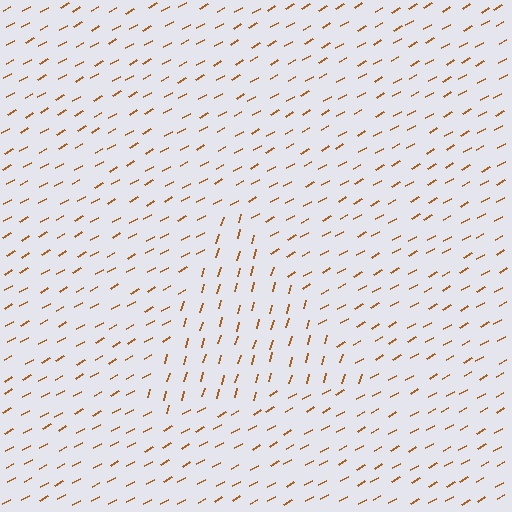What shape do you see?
I see a triangle.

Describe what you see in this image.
The image is filled with small brown line segments. A triangle region in the image has lines oriented differently from the surrounding lines, creating a visible texture boundary.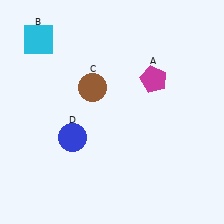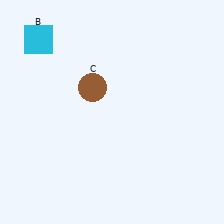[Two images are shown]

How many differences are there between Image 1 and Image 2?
There are 2 differences between the two images.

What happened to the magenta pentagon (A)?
The magenta pentagon (A) was removed in Image 2. It was in the top-right area of Image 1.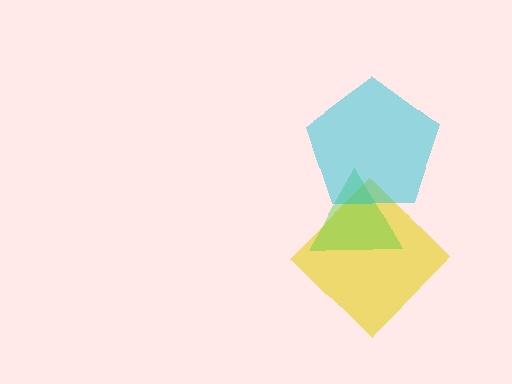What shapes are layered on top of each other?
The layered shapes are: a yellow diamond, a lime triangle, a cyan pentagon.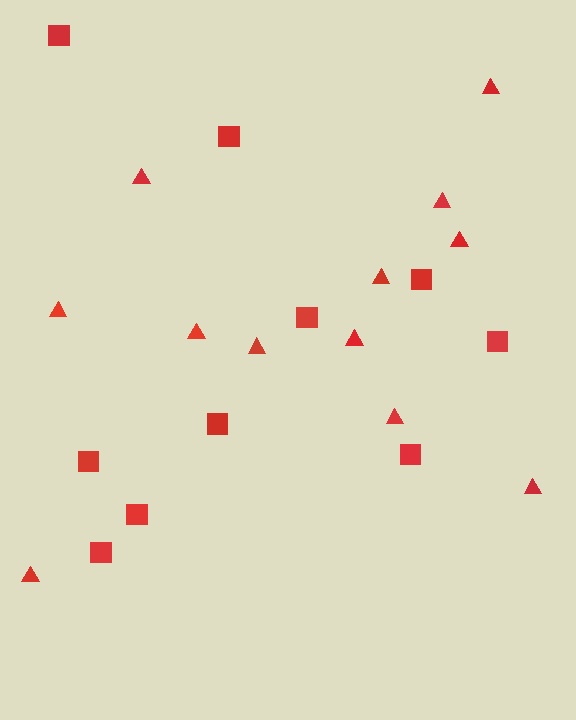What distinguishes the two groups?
There are 2 groups: one group of squares (10) and one group of triangles (12).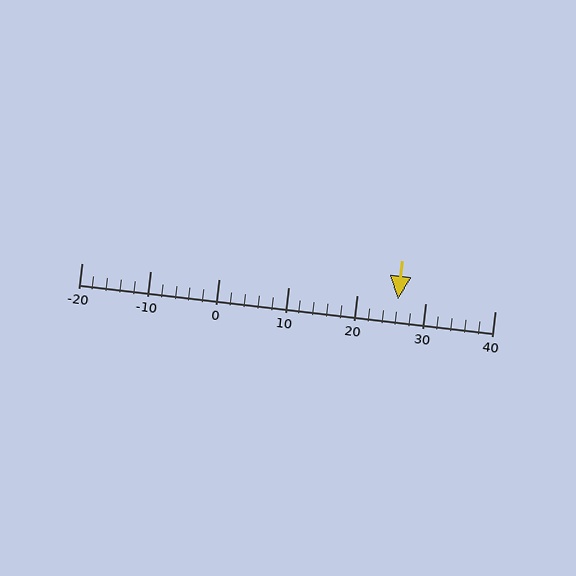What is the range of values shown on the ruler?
The ruler shows values from -20 to 40.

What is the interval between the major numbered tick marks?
The major tick marks are spaced 10 units apart.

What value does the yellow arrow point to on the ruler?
The yellow arrow points to approximately 26.